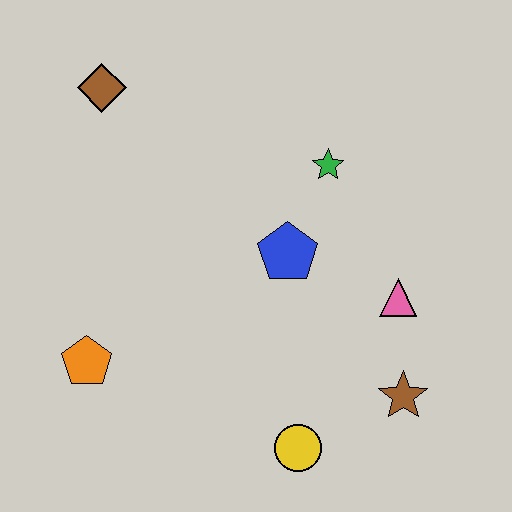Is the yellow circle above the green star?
No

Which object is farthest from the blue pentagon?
The brown diamond is farthest from the blue pentagon.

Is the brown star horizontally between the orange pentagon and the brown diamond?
No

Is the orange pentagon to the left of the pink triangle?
Yes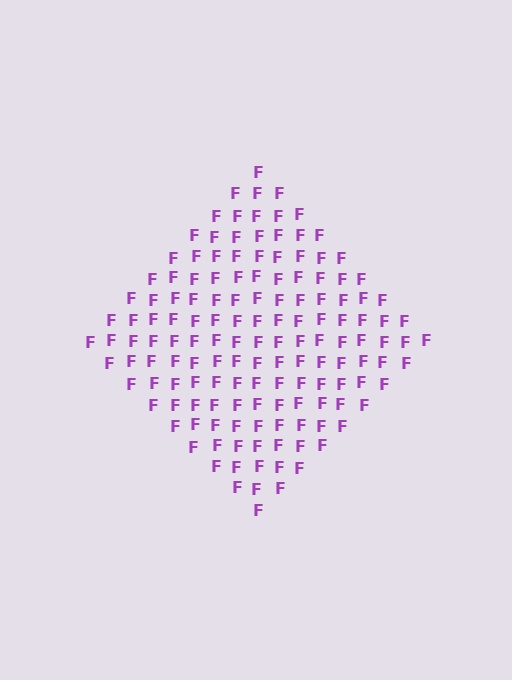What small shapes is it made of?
It is made of small letter F's.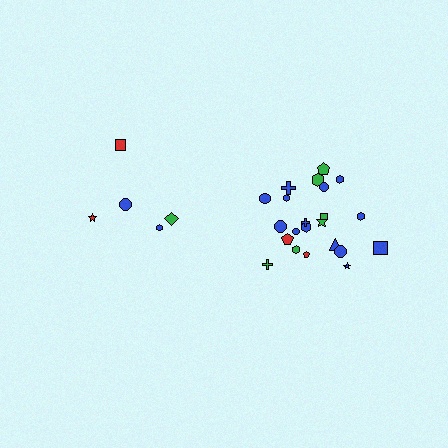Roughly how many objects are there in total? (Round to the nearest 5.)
Roughly 25 objects in total.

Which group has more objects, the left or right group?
The right group.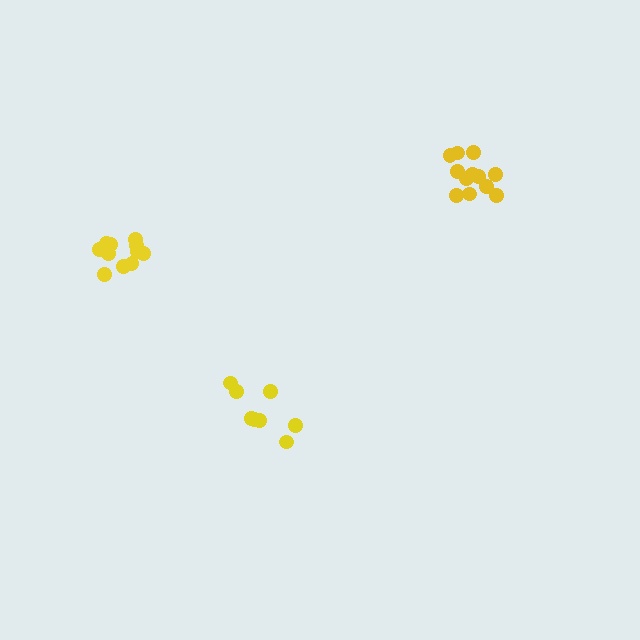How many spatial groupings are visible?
There are 3 spatial groupings.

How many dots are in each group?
Group 1: 12 dots, Group 2: 8 dots, Group 3: 11 dots (31 total).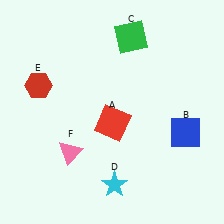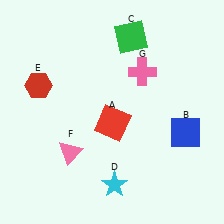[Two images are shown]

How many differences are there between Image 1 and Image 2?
There is 1 difference between the two images.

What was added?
A pink cross (G) was added in Image 2.